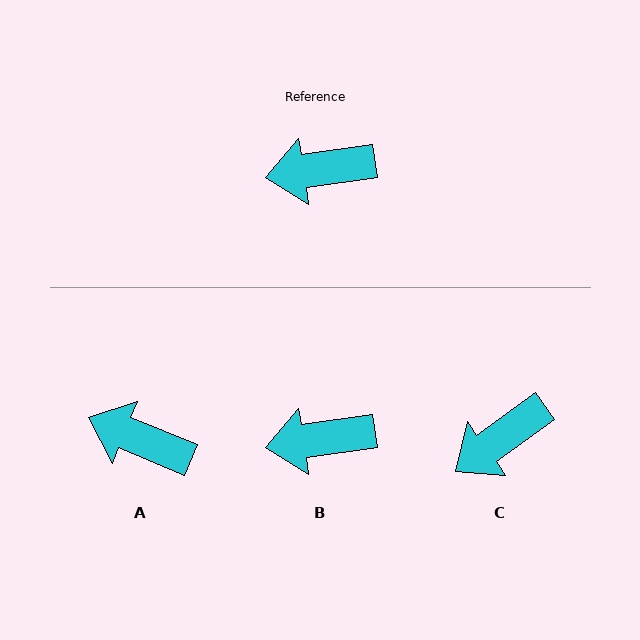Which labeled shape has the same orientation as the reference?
B.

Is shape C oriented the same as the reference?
No, it is off by about 27 degrees.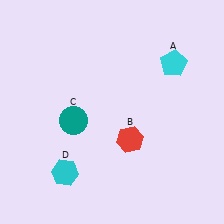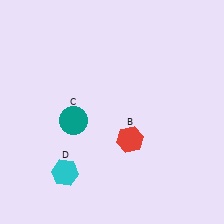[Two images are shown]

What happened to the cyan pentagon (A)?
The cyan pentagon (A) was removed in Image 2. It was in the top-right area of Image 1.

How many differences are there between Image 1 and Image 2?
There is 1 difference between the two images.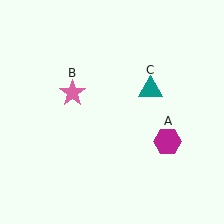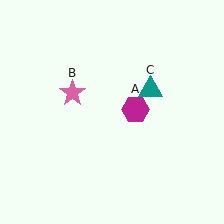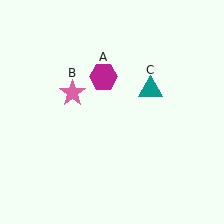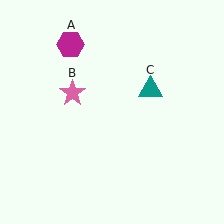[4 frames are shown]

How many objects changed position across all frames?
1 object changed position: magenta hexagon (object A).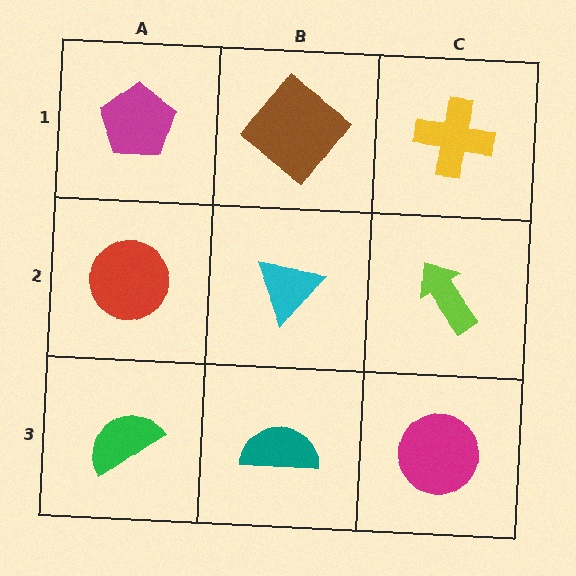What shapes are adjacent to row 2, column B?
A brown diamond (row 1, column B), a teal semicircle (row 3, column B), a red circle (row 2, column A), a lime arrow (row 2, column C).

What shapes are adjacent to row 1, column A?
A red circle (row 2, column A), a brown diamond (row 1, column B).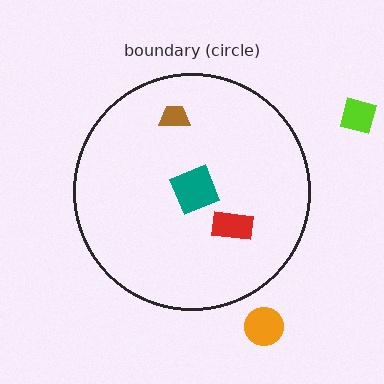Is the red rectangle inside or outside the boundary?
Inside.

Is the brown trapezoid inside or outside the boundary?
Inside.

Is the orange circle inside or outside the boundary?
Outside.